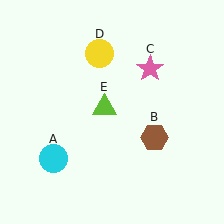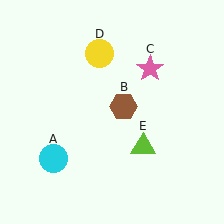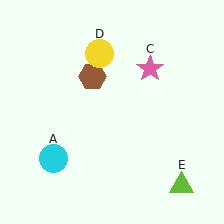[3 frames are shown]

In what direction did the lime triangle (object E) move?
The lime triangle (object E) moved down and to the right.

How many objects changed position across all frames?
2 objects changed position: brown hexagon (object B), lime triangle (object E).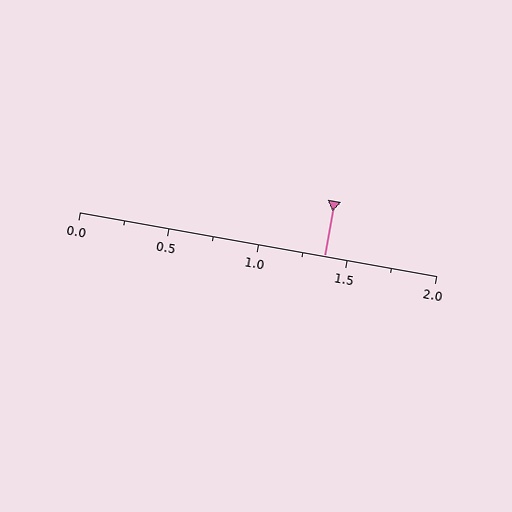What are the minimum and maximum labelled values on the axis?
The axis runs from 0.0 to 2.0.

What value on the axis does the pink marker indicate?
The marker indicates approximately 1.38.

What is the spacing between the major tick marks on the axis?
The major ticks are spaced 0.5 apart.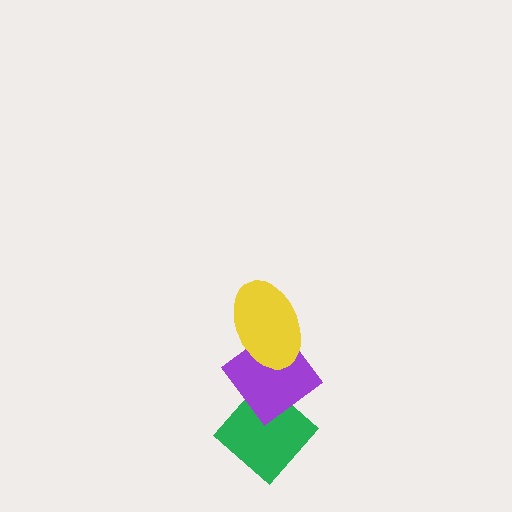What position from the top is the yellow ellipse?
The yellow ellipse is 1st from the top.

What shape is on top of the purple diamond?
The yellow ellipse is on top of the purple diamond.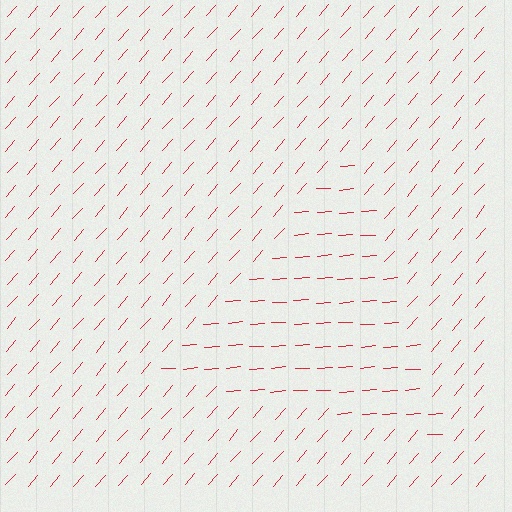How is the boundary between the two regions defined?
The boundary is defined purely by a change in line orientation (approximately 45 degrees difference). All lines are the same color and thickness.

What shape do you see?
I see a triangle.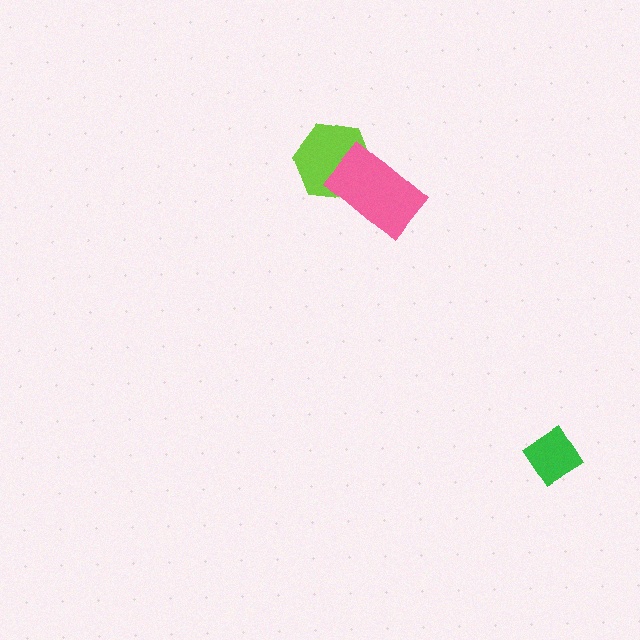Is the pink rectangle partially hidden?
No, no other shape covers it.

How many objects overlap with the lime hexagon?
1 object overlaps with the lime hexagon.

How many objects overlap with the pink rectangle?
1 object overlaps with the pink rectangle.